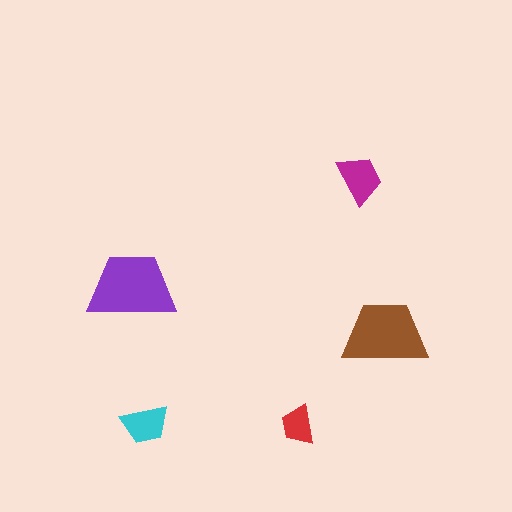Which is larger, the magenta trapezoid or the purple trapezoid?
The purple one.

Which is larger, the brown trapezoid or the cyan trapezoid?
The brown one.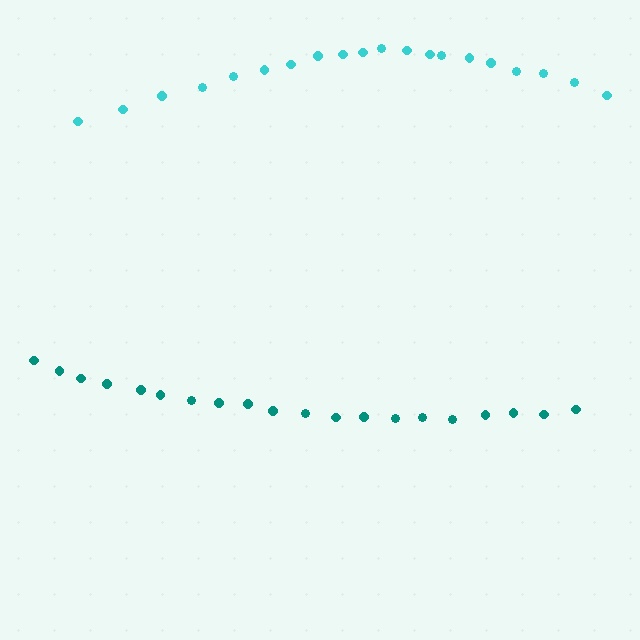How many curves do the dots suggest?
There are 2 distinct paths.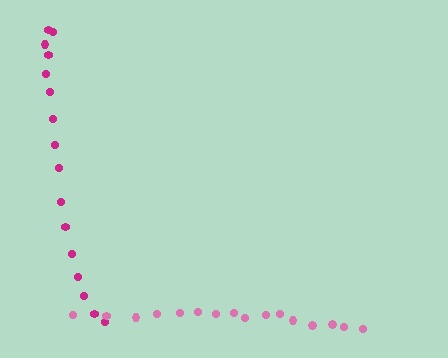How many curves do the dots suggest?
There are 2 distinct paths.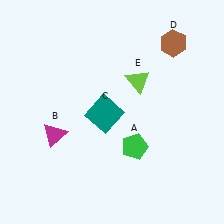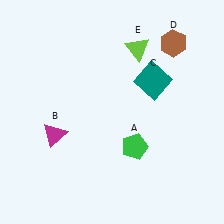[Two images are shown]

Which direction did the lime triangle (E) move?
The lime triangle (E) moved up.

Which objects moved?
The objects that moved are: the teal square (C), the lime triangle (E).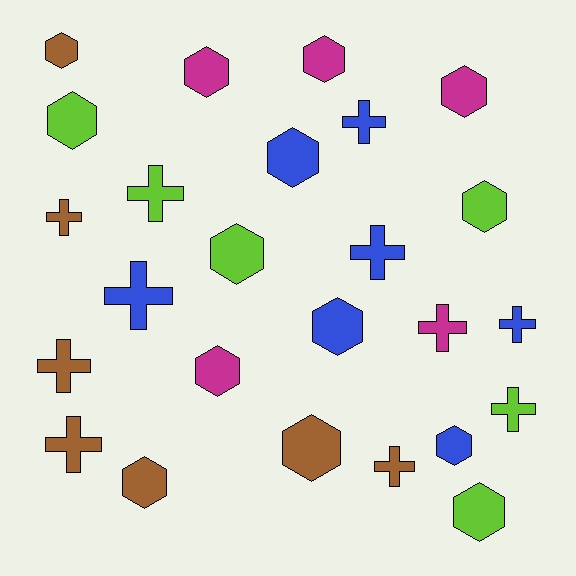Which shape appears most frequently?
Hexagon, with 14 objects.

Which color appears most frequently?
Blue, with 7 objects.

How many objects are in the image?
There are 25 objects.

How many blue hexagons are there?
There are 3 blue hexagons.